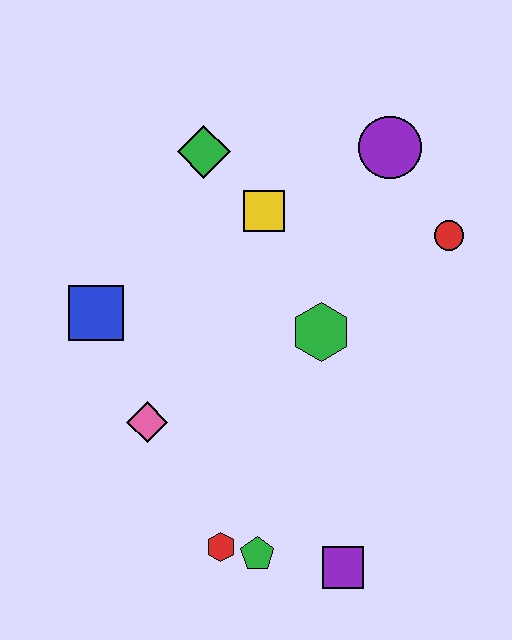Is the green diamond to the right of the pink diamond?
Yes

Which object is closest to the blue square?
The pink diamond is closest to the blue square.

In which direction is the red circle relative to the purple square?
The red circle is above the purple square.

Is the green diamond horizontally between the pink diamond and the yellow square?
Yes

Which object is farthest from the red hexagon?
The purple circle is farthest from the red hexagon.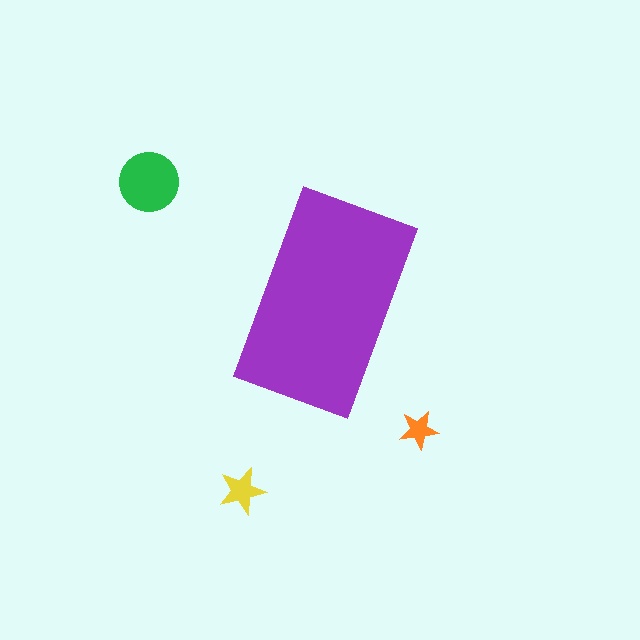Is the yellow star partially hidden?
No, the yellow star is fully visible.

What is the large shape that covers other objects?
A purple rectangle.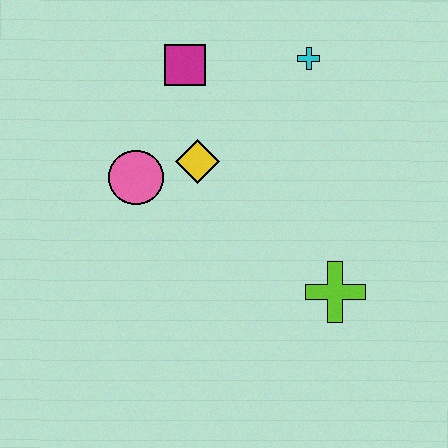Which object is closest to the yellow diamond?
The pink circle is closest to the yellow diamond.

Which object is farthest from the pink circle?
The lime cross is farthest from the pink circle.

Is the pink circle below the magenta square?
Yes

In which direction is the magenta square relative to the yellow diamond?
The magenta square is above the yellow diamond.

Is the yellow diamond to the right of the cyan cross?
No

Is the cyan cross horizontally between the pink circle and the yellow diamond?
No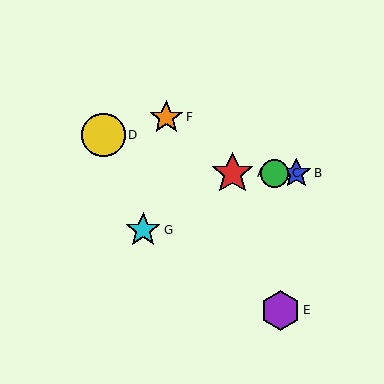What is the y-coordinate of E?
Object E is at y≈310.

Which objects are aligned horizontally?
Objects A, B, C are aligned horizontally.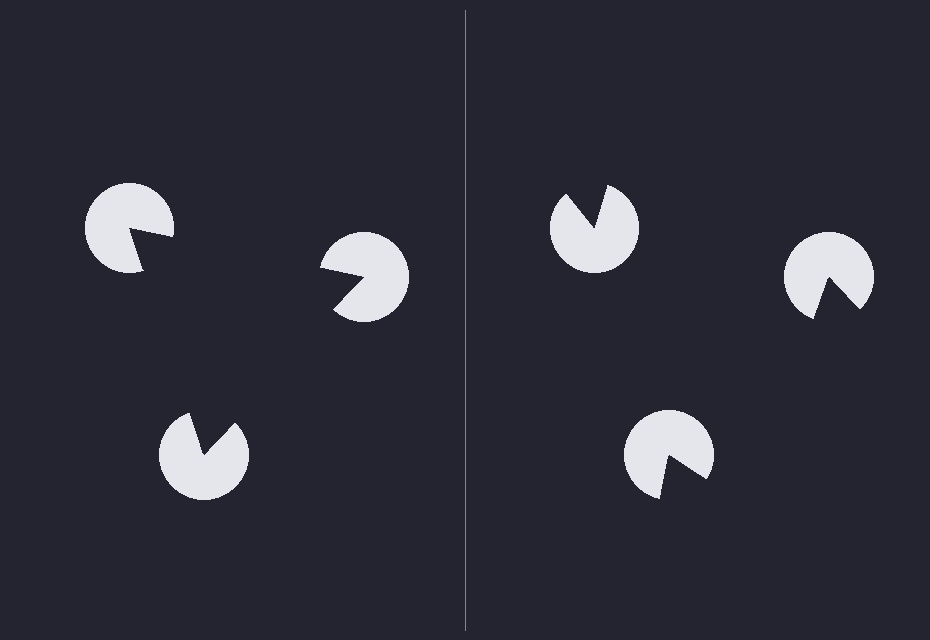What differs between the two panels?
The pac-man discs are positioned identically on both sides; only the wedge orientations differ. On the left they align to a triangle; on the right they are misaligned.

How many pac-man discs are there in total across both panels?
6 — 3 on each side.